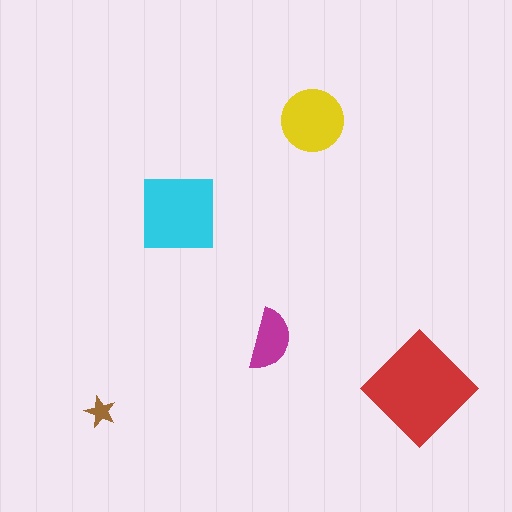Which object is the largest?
The red diamond.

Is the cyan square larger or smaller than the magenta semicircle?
Larger.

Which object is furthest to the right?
The red diamond is rightmost.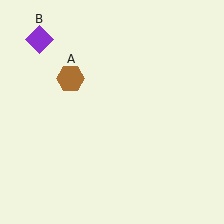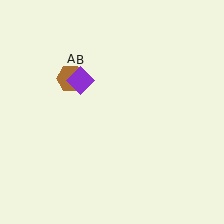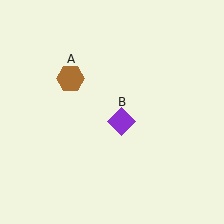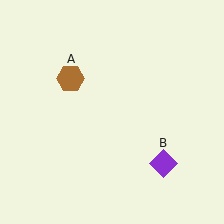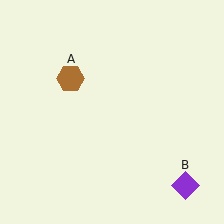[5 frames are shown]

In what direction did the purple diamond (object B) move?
The purple diamond (object B) moved down and to the right.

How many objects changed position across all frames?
1 object changed position: purple diamond (object B).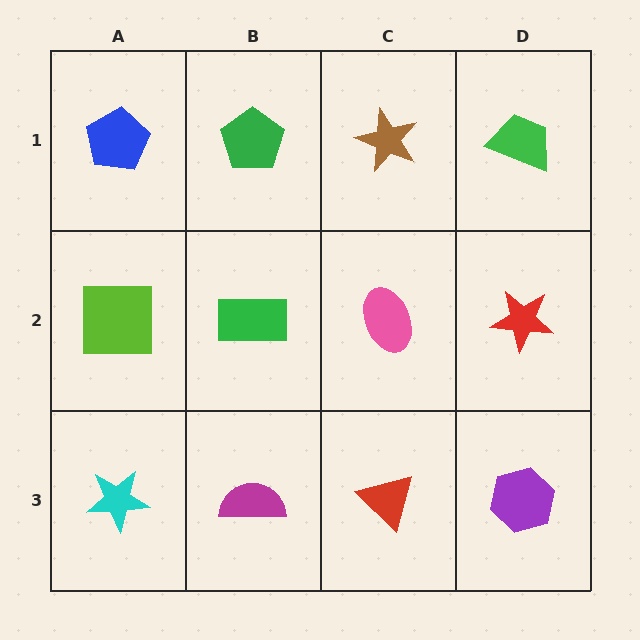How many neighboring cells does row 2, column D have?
3.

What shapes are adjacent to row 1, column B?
A green rectangle (row 2, column B), a blue pentagon (row 1, column A), a brown star (row 1, column C).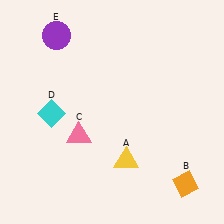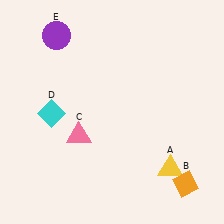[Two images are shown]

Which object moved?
The yellow triangle (A) moved right.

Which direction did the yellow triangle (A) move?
The yellow triangle (A) moved right.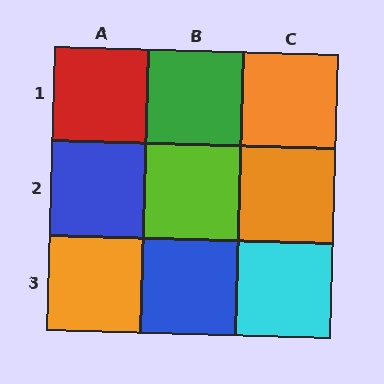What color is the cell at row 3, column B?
Blue.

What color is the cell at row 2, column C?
Orange.